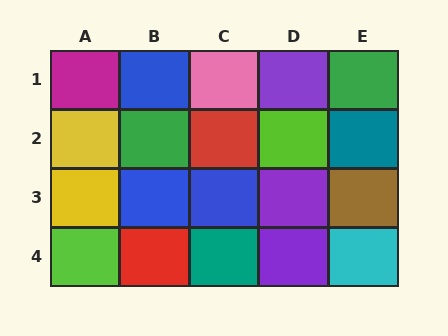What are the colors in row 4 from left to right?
Lime, red, teal, purple, cyan.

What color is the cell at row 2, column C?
Red.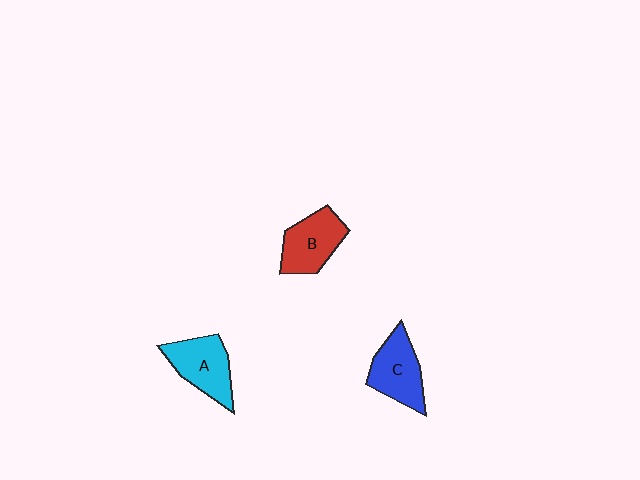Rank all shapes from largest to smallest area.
From largest to smallest: A (cyan), C (blue), B (red).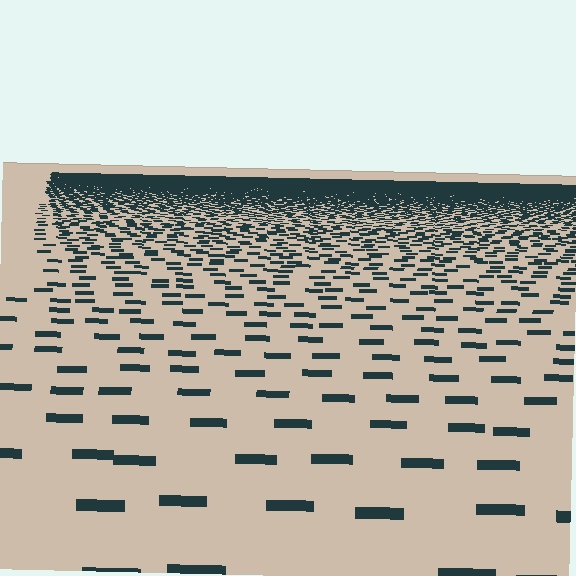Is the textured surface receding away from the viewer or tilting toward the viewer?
The surface is receding away from the viewer. Texture elements get smaller and denser toward the top.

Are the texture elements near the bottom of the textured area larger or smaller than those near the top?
Larger. Near the bottom, elements are closer to the viewer and appear at a bigger on-screen size.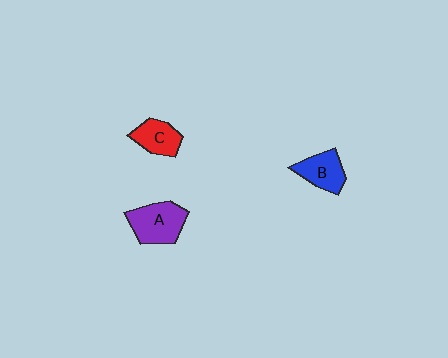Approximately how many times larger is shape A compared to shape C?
Approximately 1.5 times.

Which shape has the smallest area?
Shape C (red).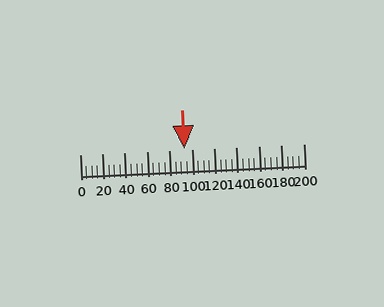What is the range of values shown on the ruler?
The ruler shows values from 0 to 200.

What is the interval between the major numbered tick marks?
The major tick marks are spaced 20 units apart.